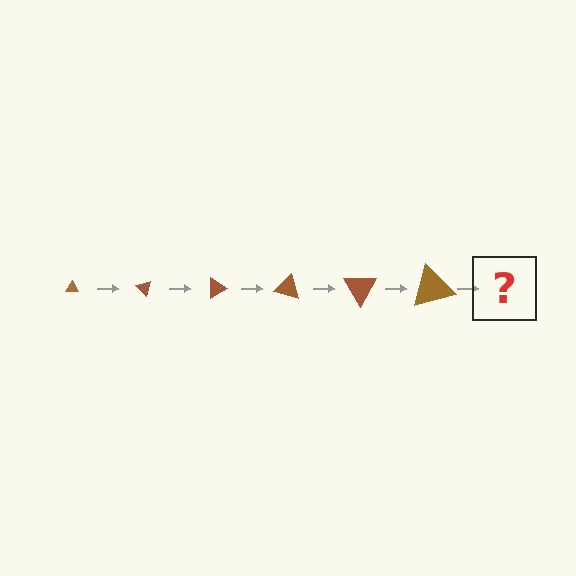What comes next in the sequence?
The next element should be a triangle, larger than the previous one and rotated 270 degrees from the start.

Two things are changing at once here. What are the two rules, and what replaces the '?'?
The two rules are that the triangle grows larger each step and it rotates 45 degrees each step. The '?' should be a triangle, larger than the previous one and rotated 270 degrees from the start.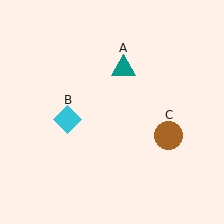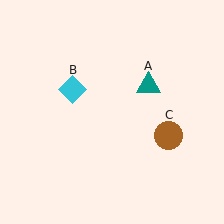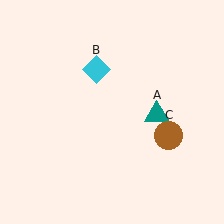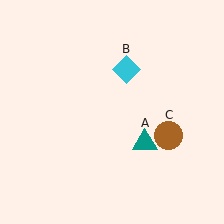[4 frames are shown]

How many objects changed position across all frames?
2 objects changed position: teal triangle (object A), cyan diamond (object B).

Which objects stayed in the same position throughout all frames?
Brown circle (object C) remained stationary.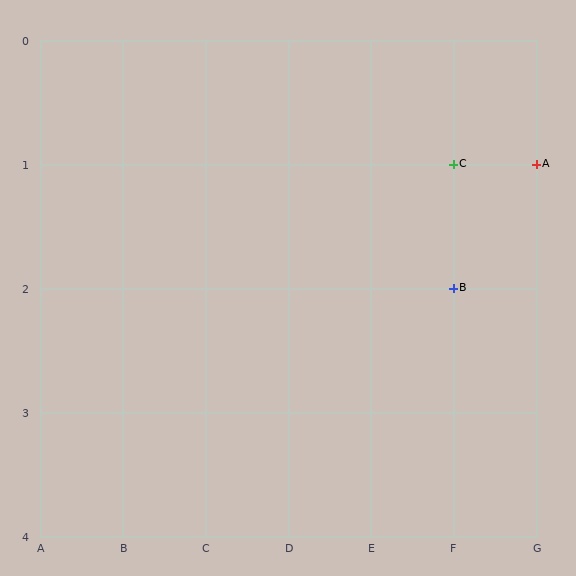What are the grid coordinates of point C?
Point C is at grid coordinates (F, 1).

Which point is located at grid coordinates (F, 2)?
Point B is at (F, 2).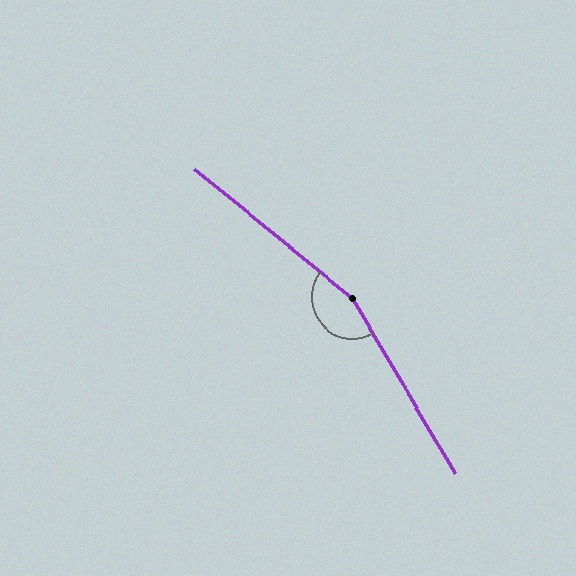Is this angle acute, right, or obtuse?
It is obtuse.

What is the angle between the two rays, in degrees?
Approximately 159 degrees.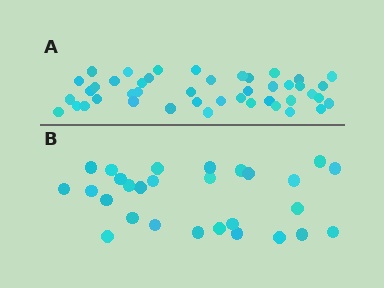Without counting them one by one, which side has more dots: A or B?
Region A (the top region) has more dots.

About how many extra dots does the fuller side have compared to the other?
Region A has approximately 15 more dots than region B.